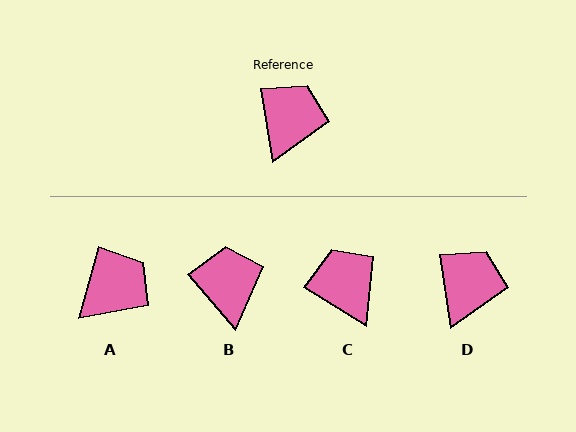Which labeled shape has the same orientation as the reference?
D.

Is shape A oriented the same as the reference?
No, it is off by about 24 degrees.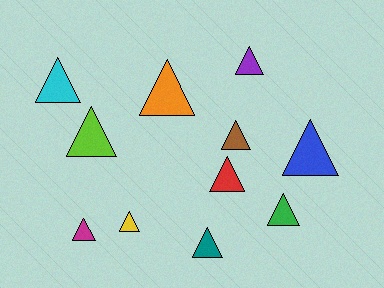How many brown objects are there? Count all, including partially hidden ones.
There is 1 brown object.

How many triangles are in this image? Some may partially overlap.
There are 11 triangles.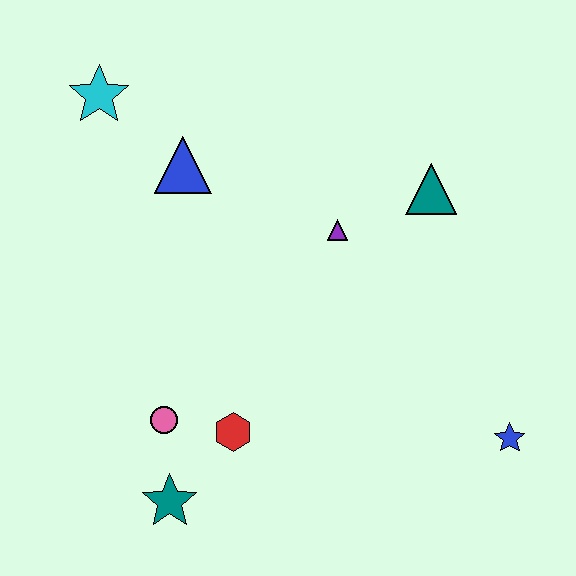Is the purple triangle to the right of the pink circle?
Yes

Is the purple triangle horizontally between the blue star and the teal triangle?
No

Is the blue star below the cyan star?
Yes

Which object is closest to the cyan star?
The blue triangle is closest to the cyan star.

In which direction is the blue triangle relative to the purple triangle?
The blue triangle is to the left of the purple triangle.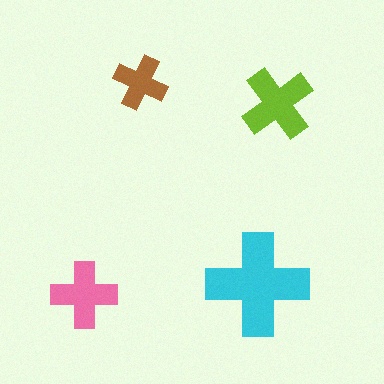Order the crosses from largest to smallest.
the cyan one, the lime one, the pink one, the brown one.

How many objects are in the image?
There are 4 objects in the image.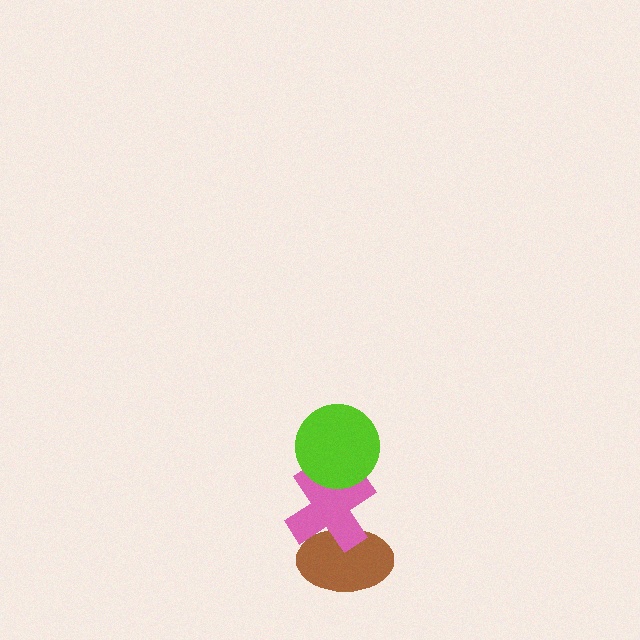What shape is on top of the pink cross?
The lime circle is on top of the pink cross.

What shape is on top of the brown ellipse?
The pink cross is on top of the brown ellipse.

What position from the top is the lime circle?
The lime circle is 1st from the top.